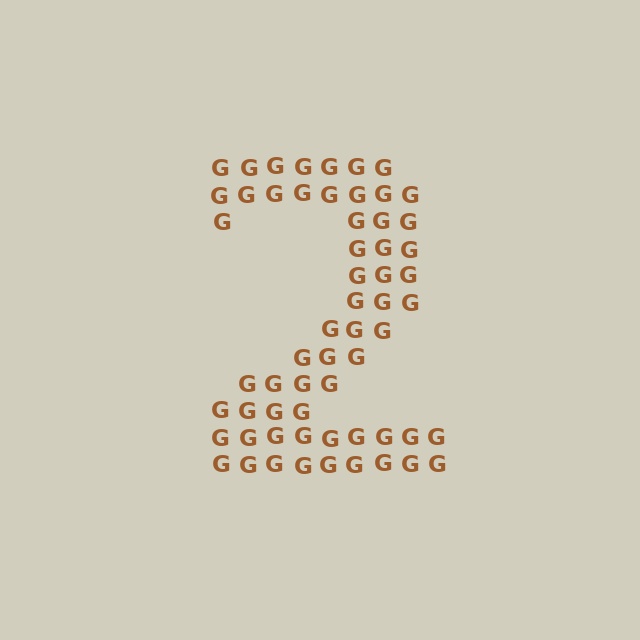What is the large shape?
The large shape is the digit 2.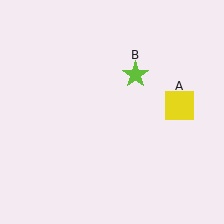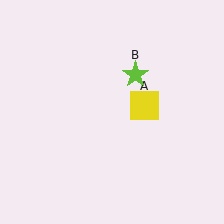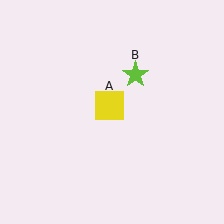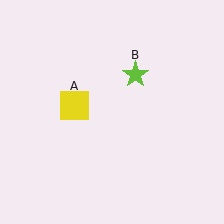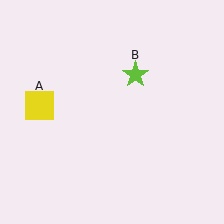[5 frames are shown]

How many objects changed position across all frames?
1 object changed position: yellow square (object A).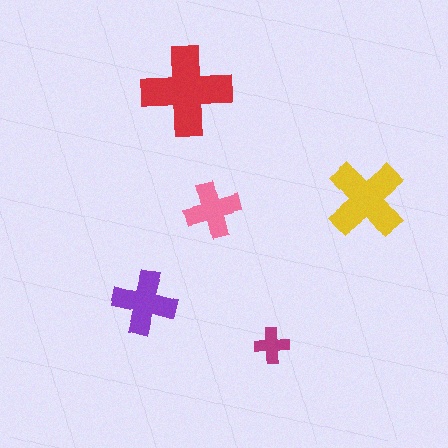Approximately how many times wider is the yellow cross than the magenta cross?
About 2.5 times wider.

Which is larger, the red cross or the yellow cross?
The red one.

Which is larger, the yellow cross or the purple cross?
The yellow one.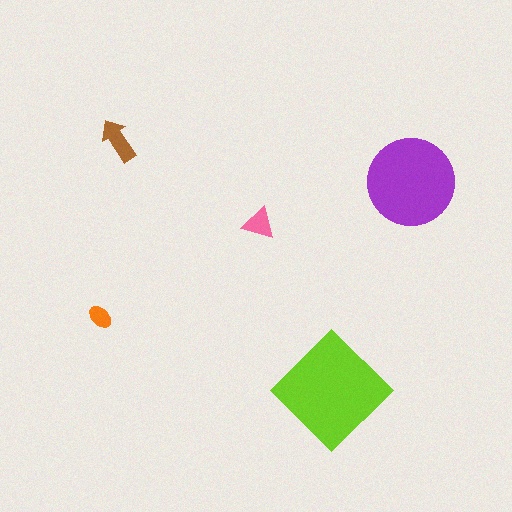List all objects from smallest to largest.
The orange ellipse, the pink triangle, the brown arrow, the purple circle, the lime diamond.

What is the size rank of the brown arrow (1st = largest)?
3rd.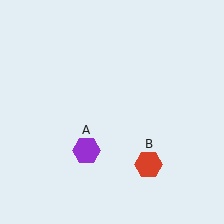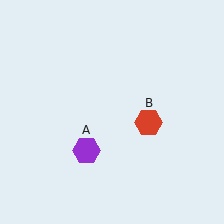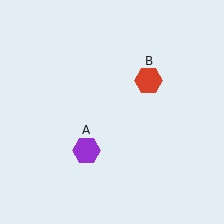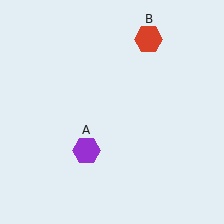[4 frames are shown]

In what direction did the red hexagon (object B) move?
The red hexagon (object B) moved up.